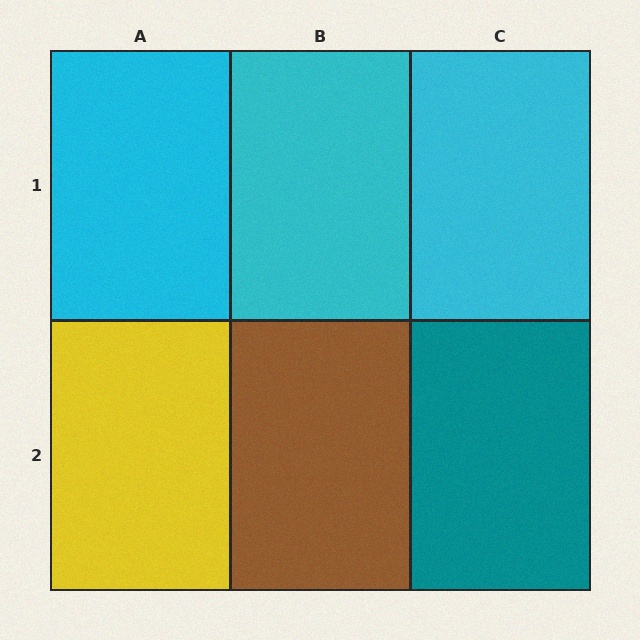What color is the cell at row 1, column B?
Cyan.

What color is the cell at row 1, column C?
Cyan.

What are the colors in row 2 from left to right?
Yellow, brown, teal.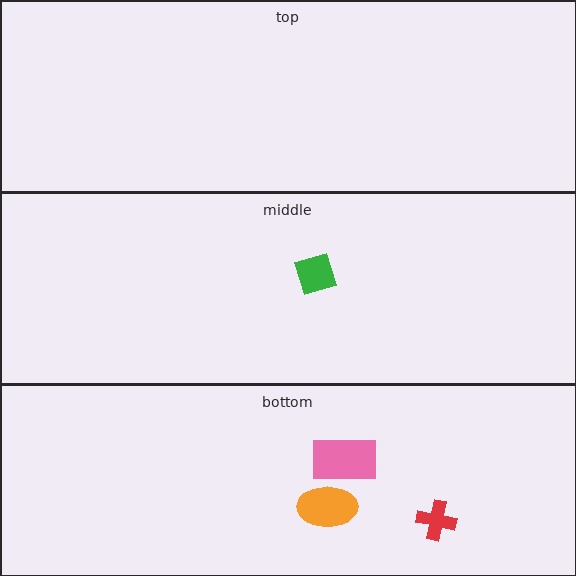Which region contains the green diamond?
The middle region.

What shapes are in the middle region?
The green diamond.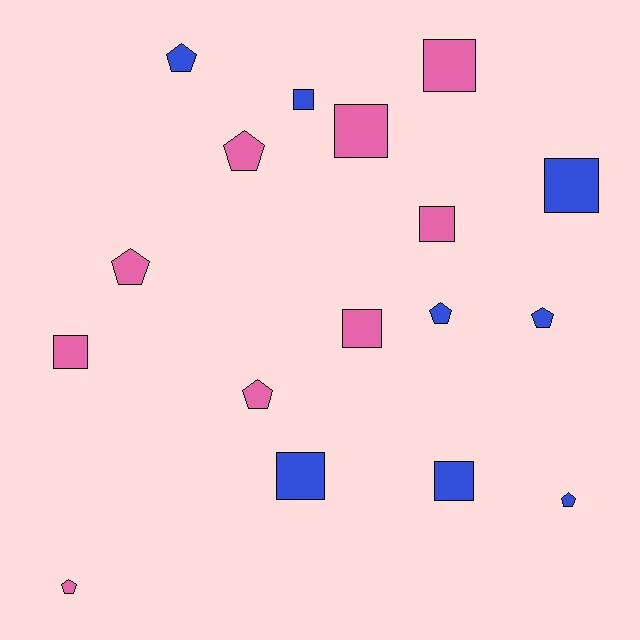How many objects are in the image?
There are 17 objects.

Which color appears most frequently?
Pink, with 9 objects.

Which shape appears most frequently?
Square, with 9 objects.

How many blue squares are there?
There are 4 blue squares.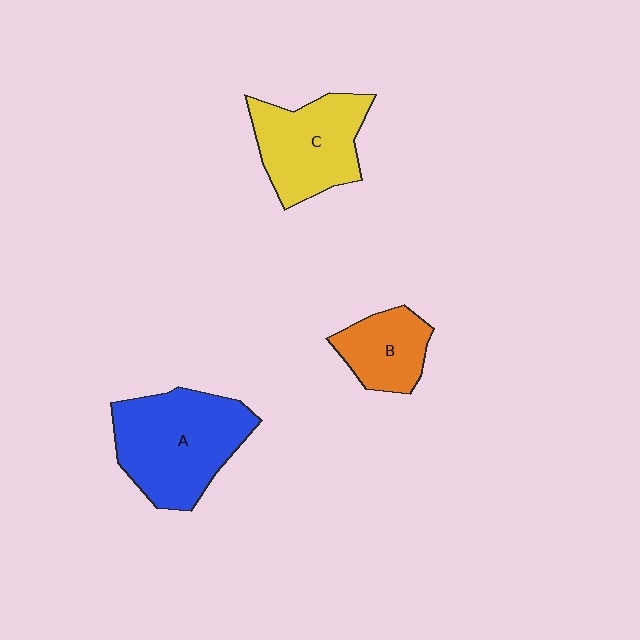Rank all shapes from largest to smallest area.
From largest to smallest: A (blue), C (yellow), B (orange).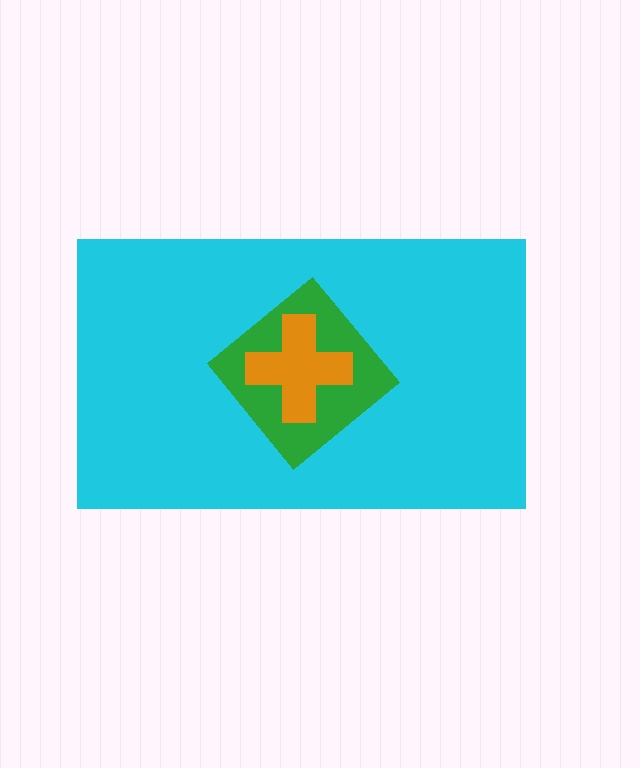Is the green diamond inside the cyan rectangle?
Yes.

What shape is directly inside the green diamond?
The orange cross.